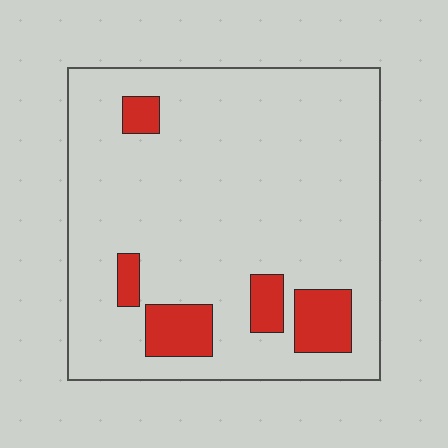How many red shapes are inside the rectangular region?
5.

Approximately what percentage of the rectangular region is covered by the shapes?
Approximately 10%.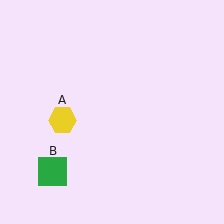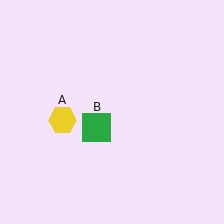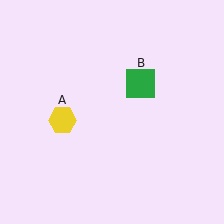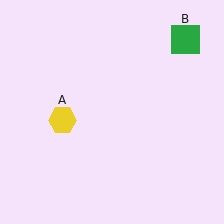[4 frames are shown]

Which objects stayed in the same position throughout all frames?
Yellow hexagon (object A) remained stationary.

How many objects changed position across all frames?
1 object changed position: green square (object B).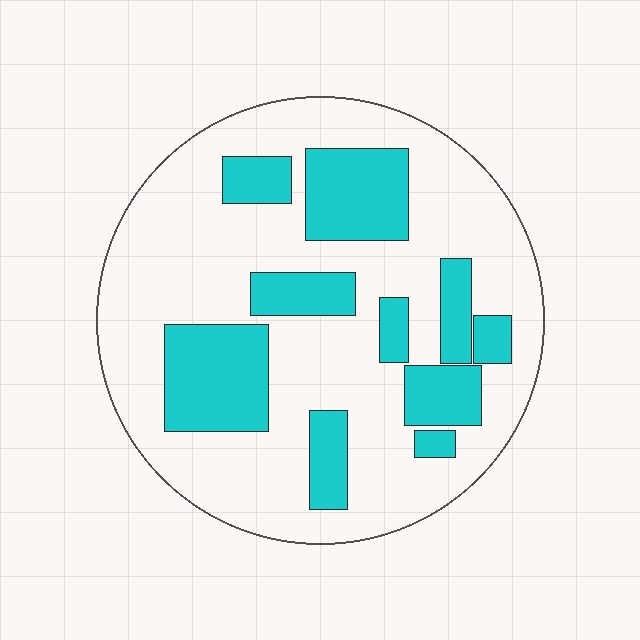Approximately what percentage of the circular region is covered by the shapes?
Approximately 30%.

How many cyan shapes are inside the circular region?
10.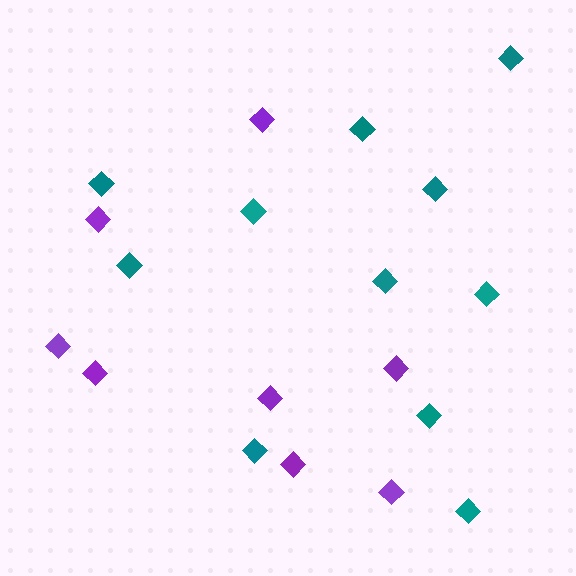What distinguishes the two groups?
There are 2 groups: one group of teal diamonds (11) and one group of purple diamonds (8).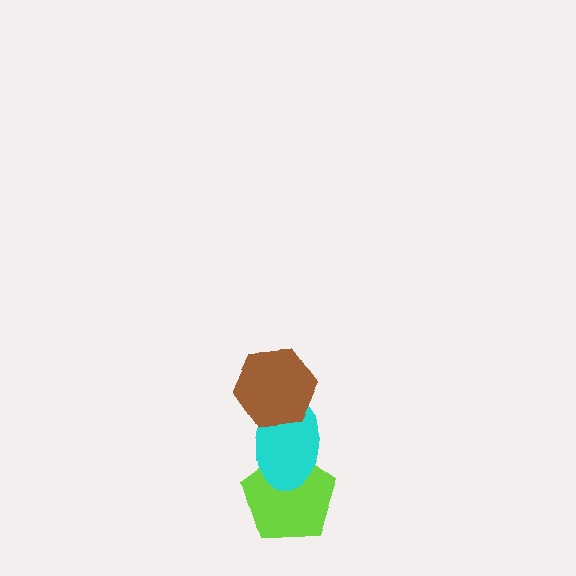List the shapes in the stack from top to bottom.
From top to bottom: the brown hexagon, the cyan ellipse, the lime pentagon.